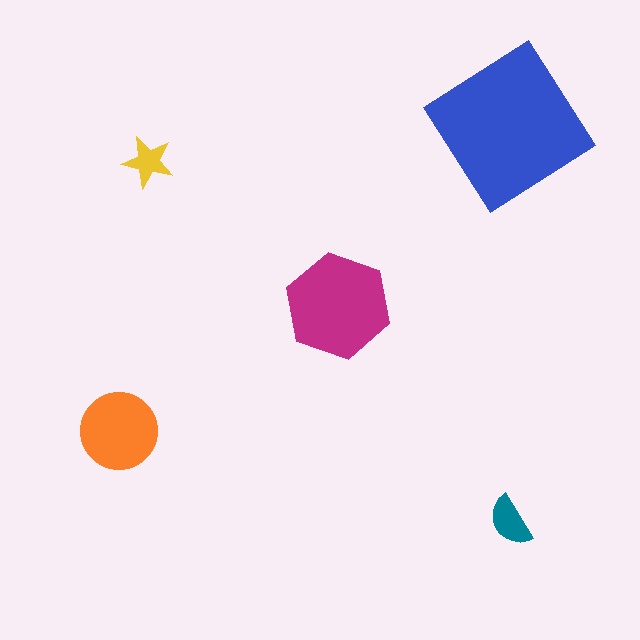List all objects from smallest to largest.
The yellow star, the teal semicircle, the orange circle, the magenta hexagon, the blue diamond.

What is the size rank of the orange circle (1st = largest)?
3rd.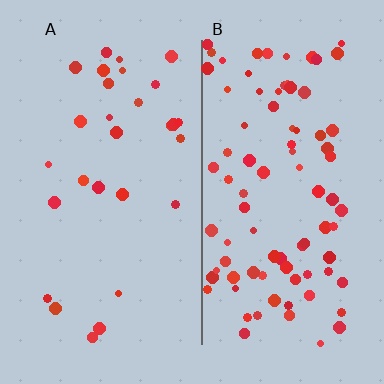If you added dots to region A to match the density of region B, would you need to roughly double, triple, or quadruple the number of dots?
Approximately triple.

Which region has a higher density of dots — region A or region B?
B (the right).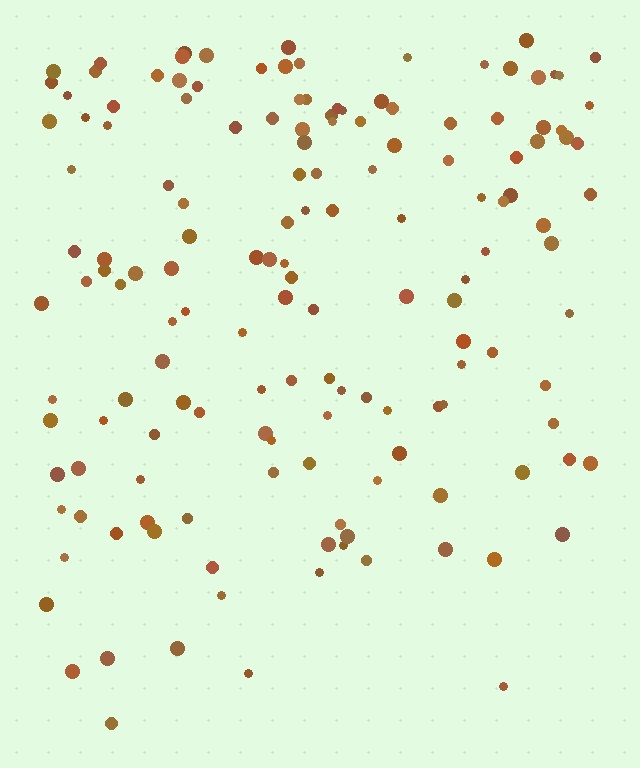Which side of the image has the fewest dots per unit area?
The bottom.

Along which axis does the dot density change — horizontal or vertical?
Vertical.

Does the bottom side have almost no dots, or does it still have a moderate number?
Still a moderate number, just noticeably fewer than the top.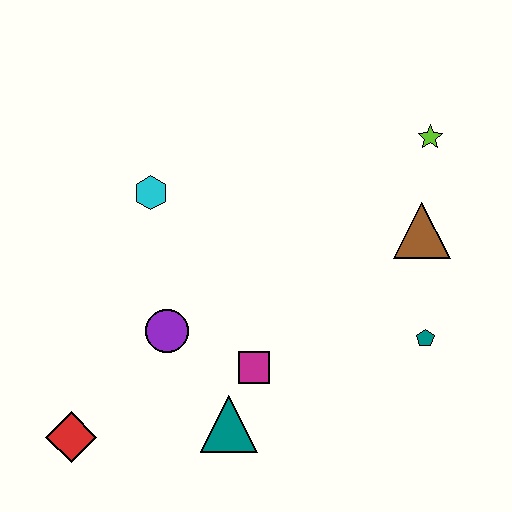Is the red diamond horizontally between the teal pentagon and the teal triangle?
No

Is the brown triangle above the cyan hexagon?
No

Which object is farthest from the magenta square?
The lime star is farthest from the magenta square.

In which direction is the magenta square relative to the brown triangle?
The magenta square is to the left of the brown triangle.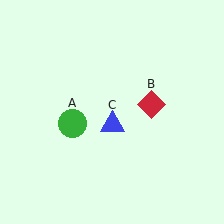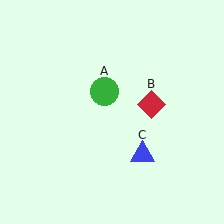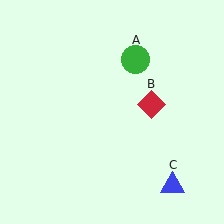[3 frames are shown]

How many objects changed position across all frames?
2 objects changed position: green circle (object A), blue triangle (object C).